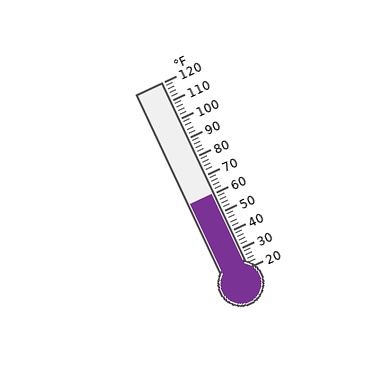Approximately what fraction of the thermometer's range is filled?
The thermometer is filled to approximately 40% of its range.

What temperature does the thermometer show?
The thermometer shows approximately 60°F.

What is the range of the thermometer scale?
The thermometer scale ranges from 20°F to 120°F.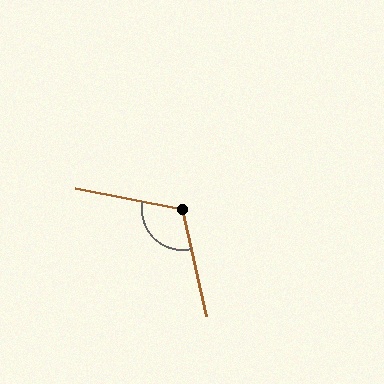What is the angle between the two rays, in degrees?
Approximately 114 degrees.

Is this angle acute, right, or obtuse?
It is obtuse.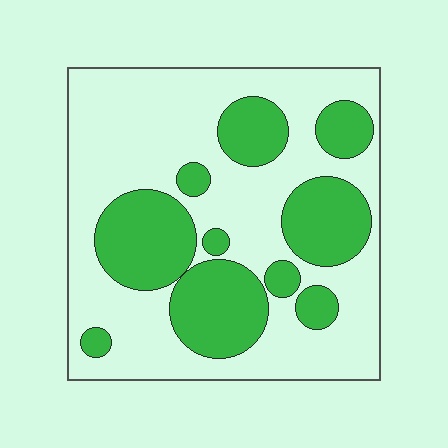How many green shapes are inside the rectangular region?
10.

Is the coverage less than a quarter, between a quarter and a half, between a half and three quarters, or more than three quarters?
Between a quarter and a half.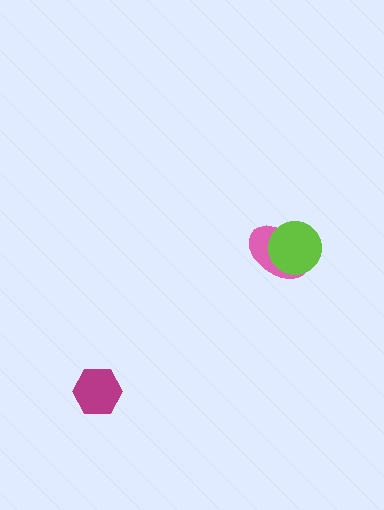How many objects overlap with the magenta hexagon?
0 objects overlap with the magenta hexagon.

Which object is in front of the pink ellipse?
The lime circle is in front of the pink ellipse.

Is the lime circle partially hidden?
No, no other shape covers it.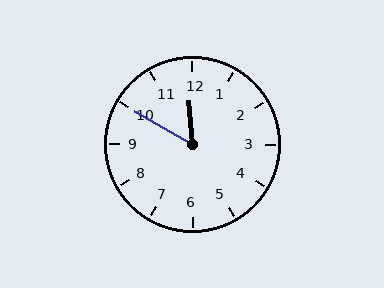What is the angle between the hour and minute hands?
Approximately 55 degrees.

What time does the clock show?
11:50.